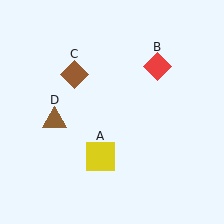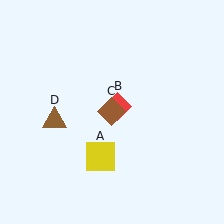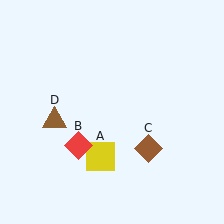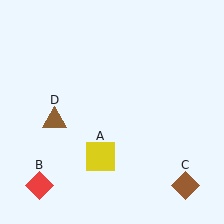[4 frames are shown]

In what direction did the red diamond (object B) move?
The red diamond (object B) moved down and to the left.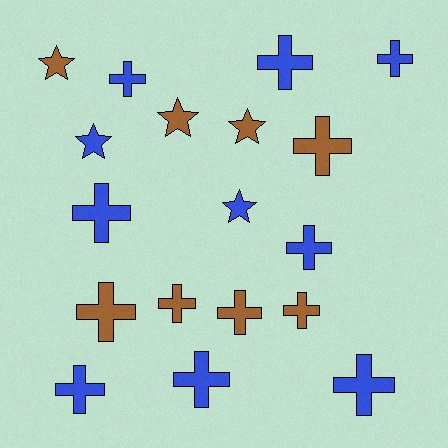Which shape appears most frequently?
Cross, with 13 objects.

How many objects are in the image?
There are 18 objects.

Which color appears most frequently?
Blue, with 10 objects.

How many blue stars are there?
There are 2 blue stars.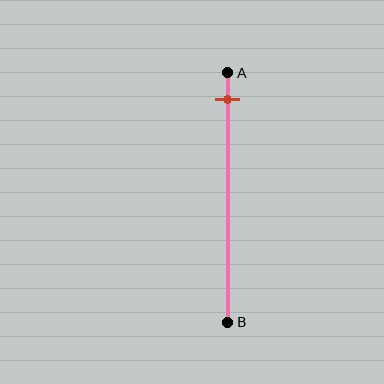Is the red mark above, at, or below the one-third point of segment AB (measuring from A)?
The red mark is above the one-third point of segment AB.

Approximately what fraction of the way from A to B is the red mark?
The red mark is approximately 10% of the way from A to B.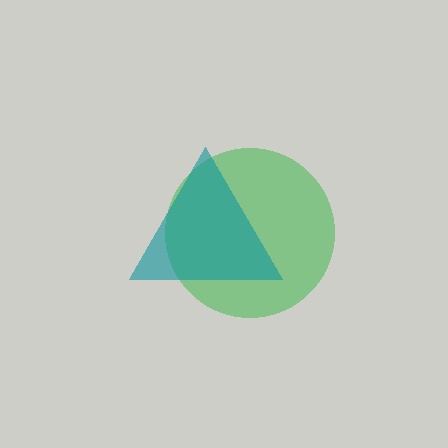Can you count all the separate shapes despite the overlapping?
Yes, there are 2 separate shapes.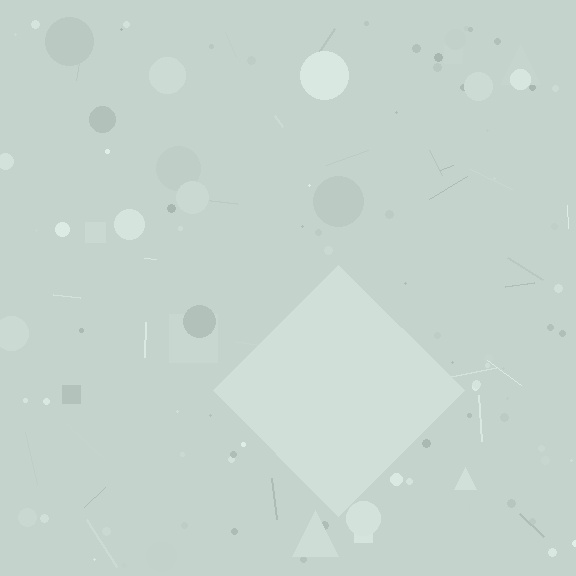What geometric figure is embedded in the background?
A diamond is embedded in the background.